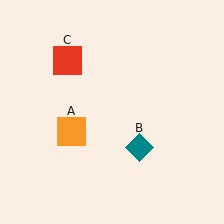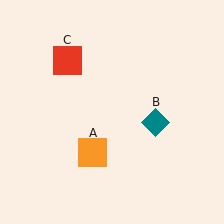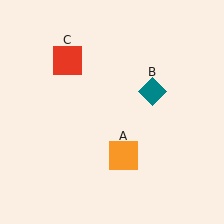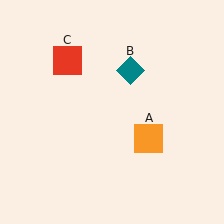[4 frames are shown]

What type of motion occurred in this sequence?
The orange square (object A), teal diamond (object B) rotated counterclockwise around the center of the scene.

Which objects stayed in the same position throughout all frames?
Red square (object C) remained stationary.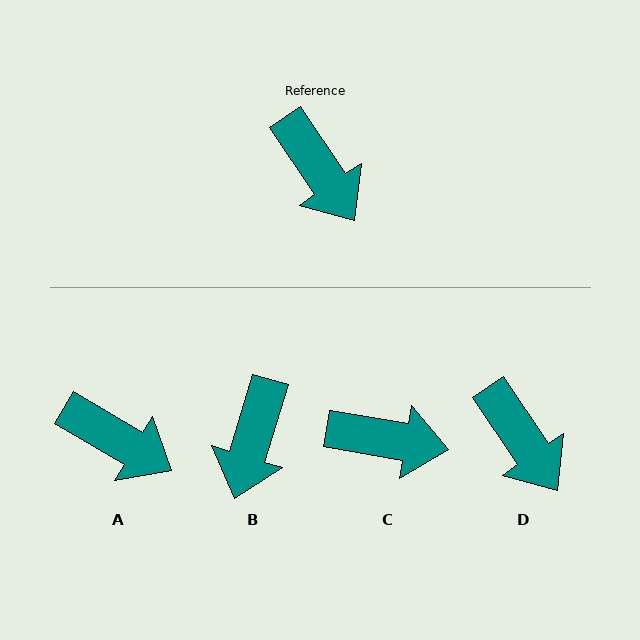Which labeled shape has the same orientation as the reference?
D.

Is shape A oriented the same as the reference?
No, it is off by about 26 degrees.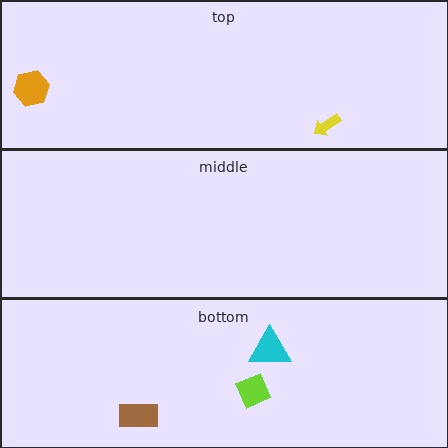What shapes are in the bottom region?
The cyan triangle, the lime diamond, the brown rectangle.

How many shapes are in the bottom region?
3.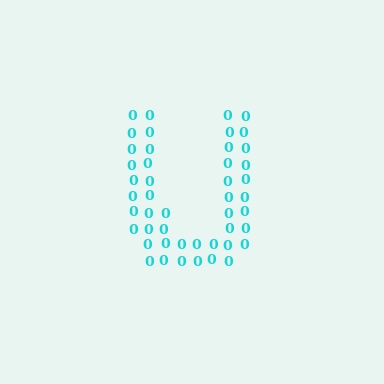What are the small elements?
The small elements are digit 0's.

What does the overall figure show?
The overall figure shows the letter U.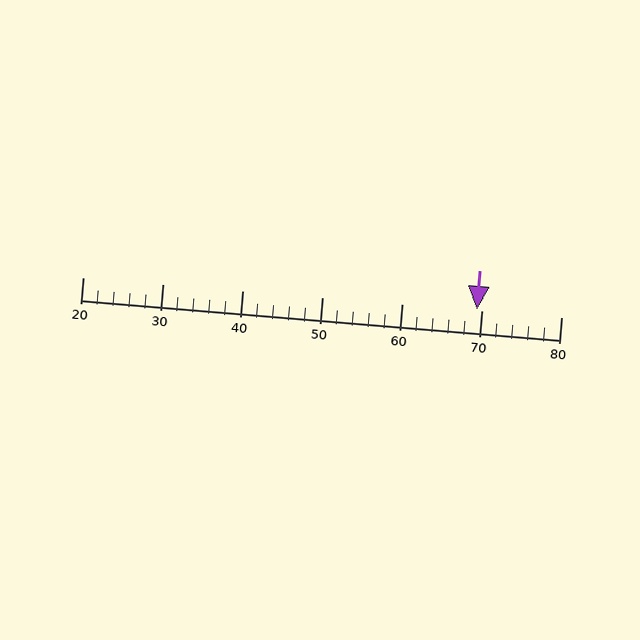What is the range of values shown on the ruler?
The ruler shows values from 20 to 80.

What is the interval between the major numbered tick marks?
The major tick marks are spaced 10 units apart.